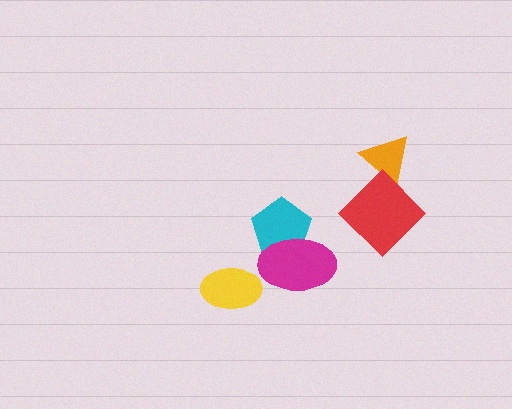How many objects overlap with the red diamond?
1 object overlaps with the red diamond.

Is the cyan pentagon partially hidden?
Yes, it is partially covered by another shape.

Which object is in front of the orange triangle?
The red diamond is in front of the orange triangle.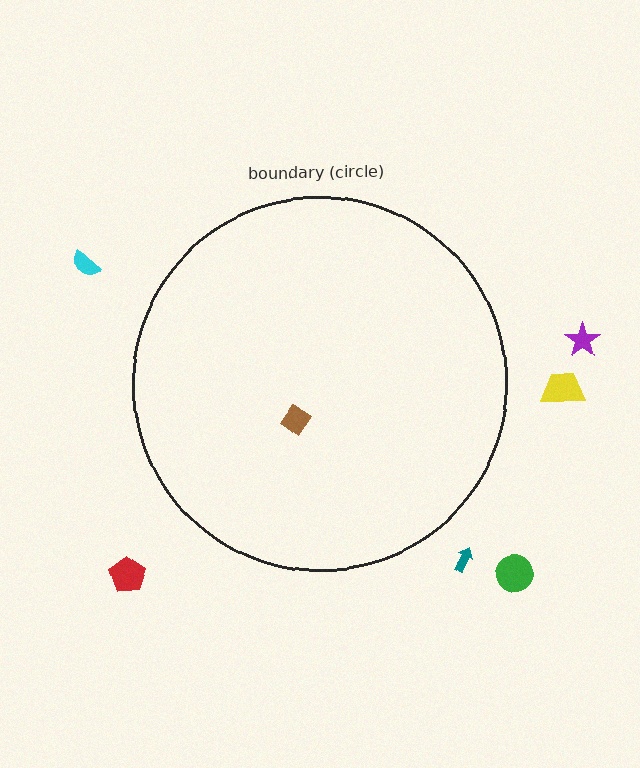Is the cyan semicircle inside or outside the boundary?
Outside.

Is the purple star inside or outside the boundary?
Outside.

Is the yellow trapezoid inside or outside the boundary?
Outside.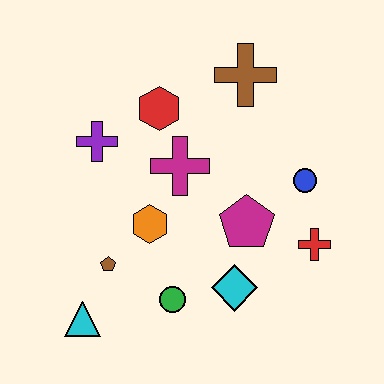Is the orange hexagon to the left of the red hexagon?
Yes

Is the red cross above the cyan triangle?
Yes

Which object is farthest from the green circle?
The brown cross is farthest from the green circle.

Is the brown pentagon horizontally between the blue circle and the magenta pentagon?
No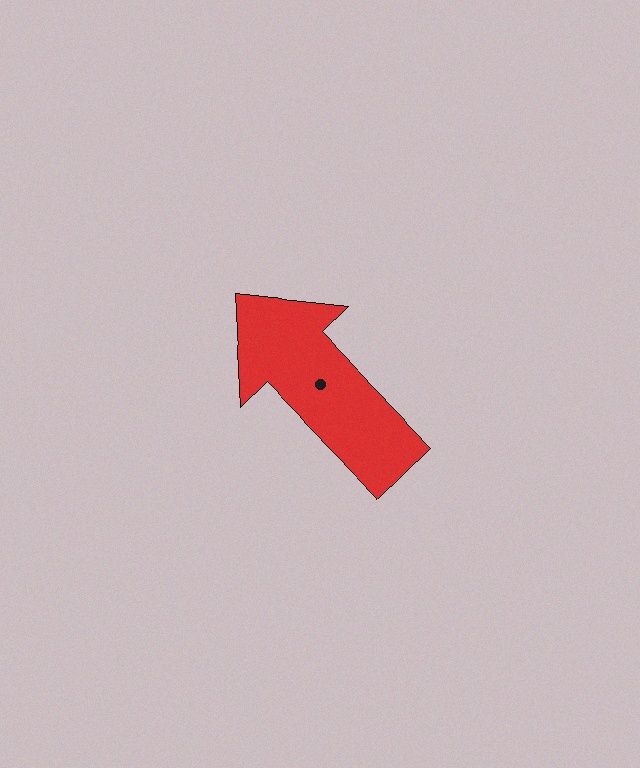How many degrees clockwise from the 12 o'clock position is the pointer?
Approximately 316 degrees.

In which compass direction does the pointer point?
Northwest.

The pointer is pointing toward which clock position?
Roughly 11 o'clock.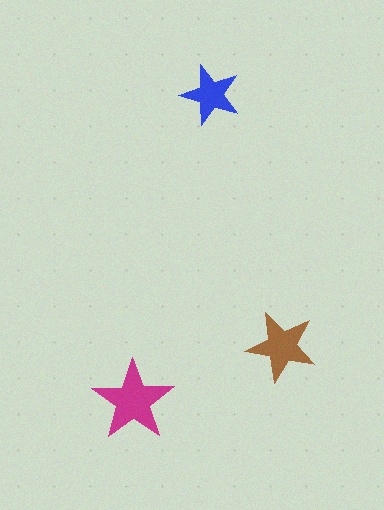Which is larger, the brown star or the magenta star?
The magenta one.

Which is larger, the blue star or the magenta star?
The magenta one.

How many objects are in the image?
There are 3 objects in the image.